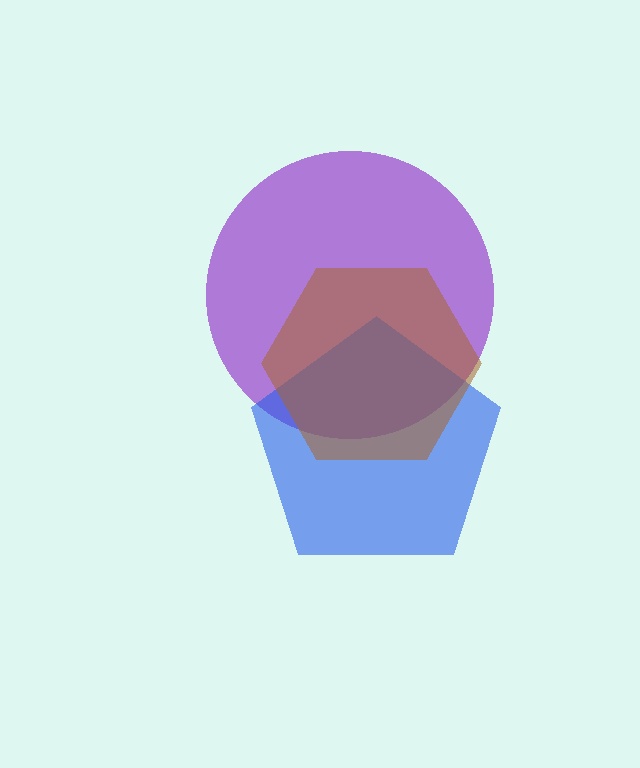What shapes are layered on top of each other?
The layered shapes are: a purple circle, a blue pentagon, a brown hexagon.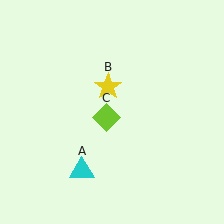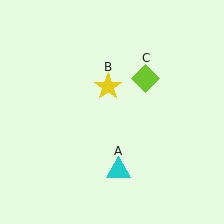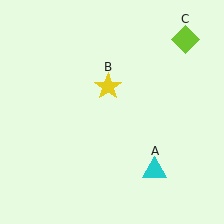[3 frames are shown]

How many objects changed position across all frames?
2 objects changed position: cyan triangle (object A), lime diamond (object C).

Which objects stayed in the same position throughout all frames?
Yellow star (object B) remained stationary.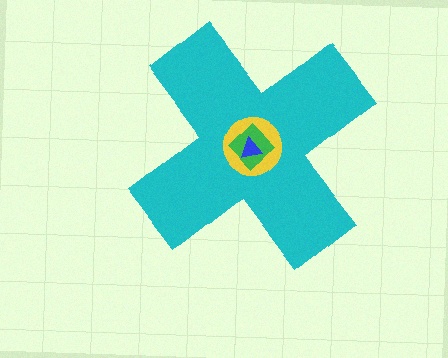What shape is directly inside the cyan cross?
The yellow circle.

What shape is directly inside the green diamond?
The blue triangle.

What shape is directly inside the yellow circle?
The green diamond.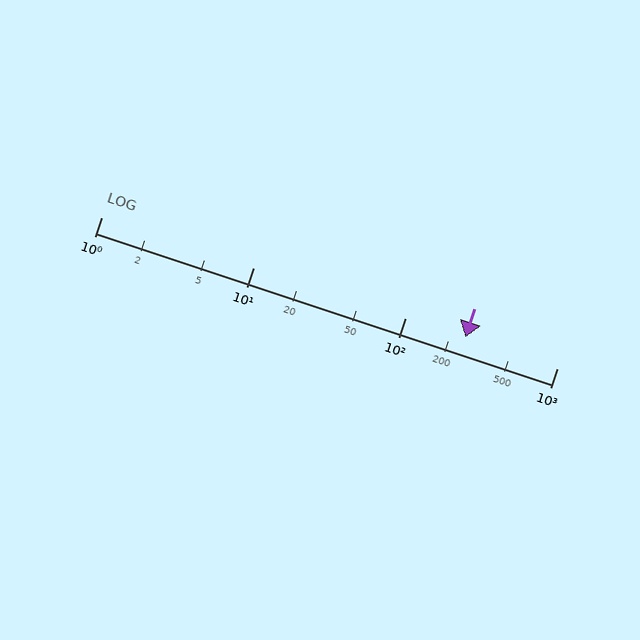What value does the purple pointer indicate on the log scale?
The pointer indicates approximately 250.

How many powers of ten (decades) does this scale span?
The scale spans 3 decades, from 1 to 1000.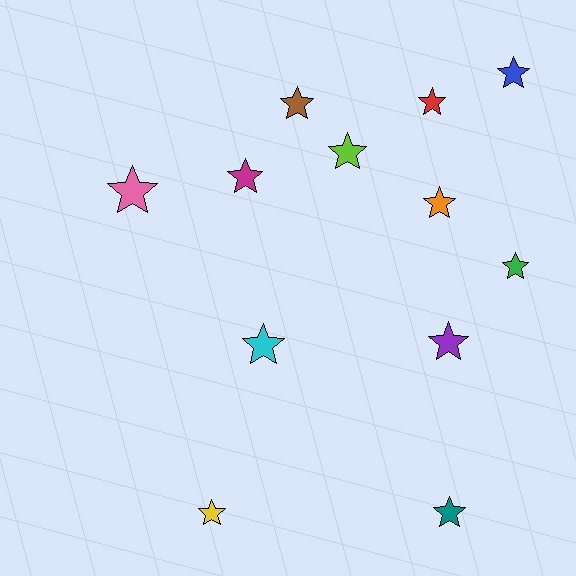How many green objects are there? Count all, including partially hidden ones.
There is 1 green object.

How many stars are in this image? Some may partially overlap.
There are 12 stars.